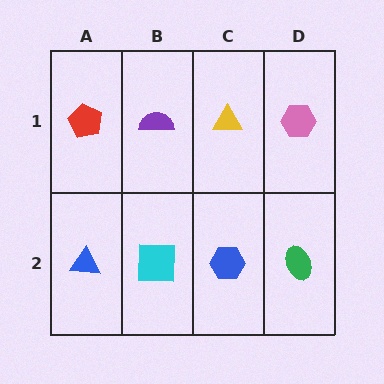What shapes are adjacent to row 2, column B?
A purple semicircle (row 1, column B), a blue triangle (row 2, column A), a blue hexagon (row 2, column C).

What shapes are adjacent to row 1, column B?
A cyan square (row 2, column B), a red pentagon (row 1, column A), a yellow triangle (row 1, column C).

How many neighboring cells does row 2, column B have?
3.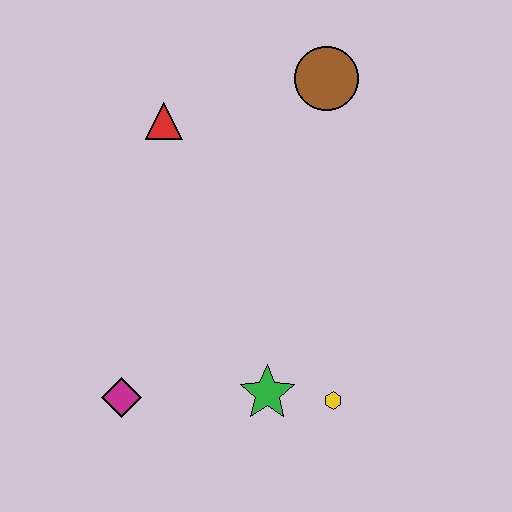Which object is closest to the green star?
The yellow hexagon is closest to the green star.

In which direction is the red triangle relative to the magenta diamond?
The red triangle is above the magenta diamond.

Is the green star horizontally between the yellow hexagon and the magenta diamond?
Yes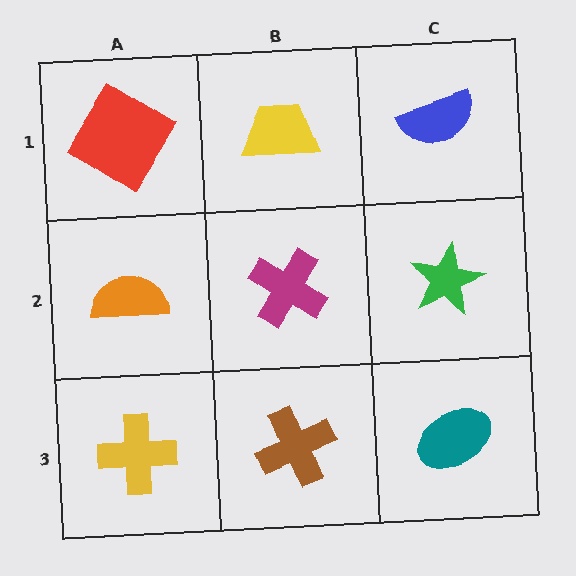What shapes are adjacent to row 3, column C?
A green star (row 2, column C), a brown cross (row 3, column B).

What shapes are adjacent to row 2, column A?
A red diamond (row 1, column A), a yellow cross (row 3, column A), a magenta cross (row 2, column B).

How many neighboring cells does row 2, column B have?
4.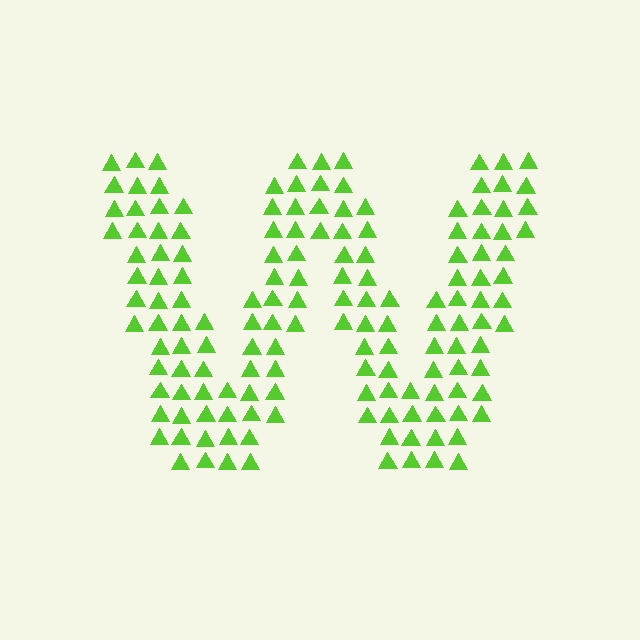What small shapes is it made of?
It is made of small triangles.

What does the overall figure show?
The overall figure shows the letter W.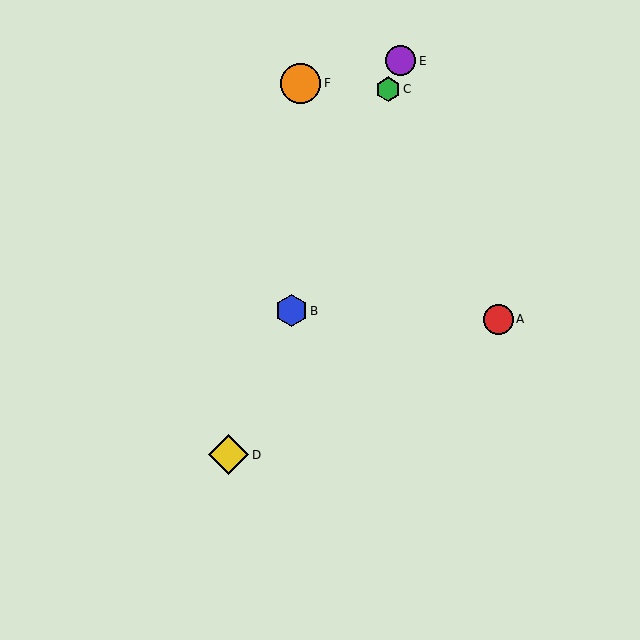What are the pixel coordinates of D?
Object D is at (229, 455).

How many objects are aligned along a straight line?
4 objects (B, C, D, E) are aligned along a straight line.